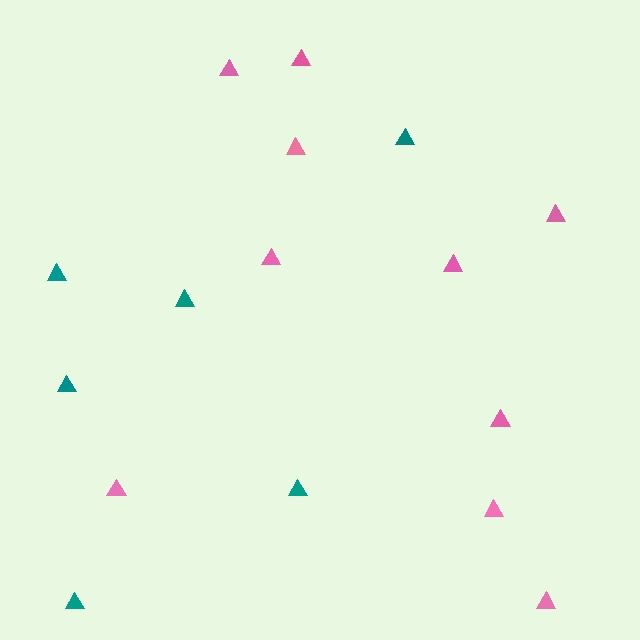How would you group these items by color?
There are 2 groups: one group of pink triangles (10) and one group of teal triangles (6).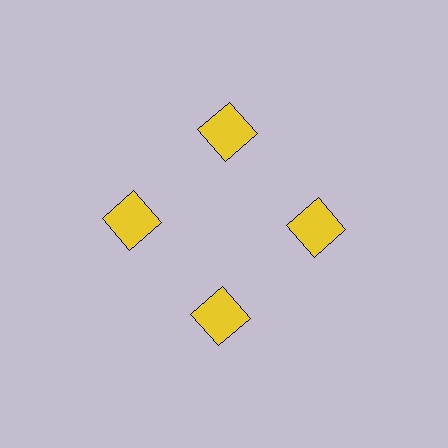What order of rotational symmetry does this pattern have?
This pattern has 4-fold rotational symmetry.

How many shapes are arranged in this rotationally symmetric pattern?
There are 4 shapes, arranged in 4 groups of 1.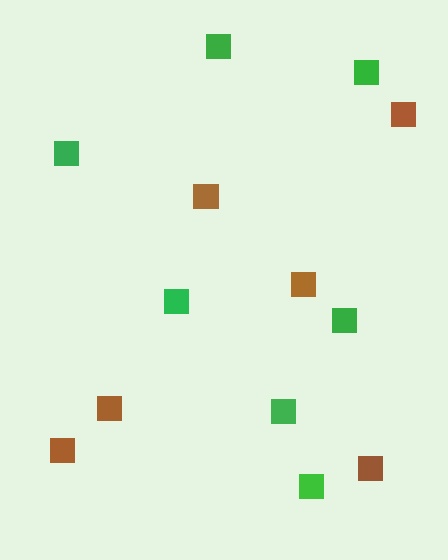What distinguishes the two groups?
There are 2 groups: one group of green squares (7) and one group of brown squares (6).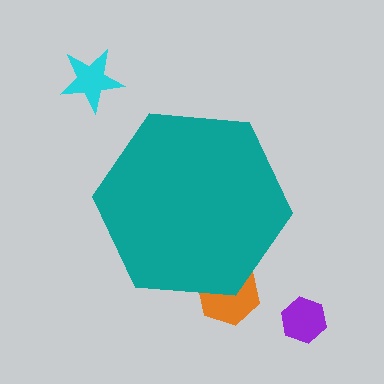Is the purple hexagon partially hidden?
No, the purple hexagon is fully visible.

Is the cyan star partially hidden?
No, the cyan star is fully visible.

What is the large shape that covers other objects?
A teal hexagon.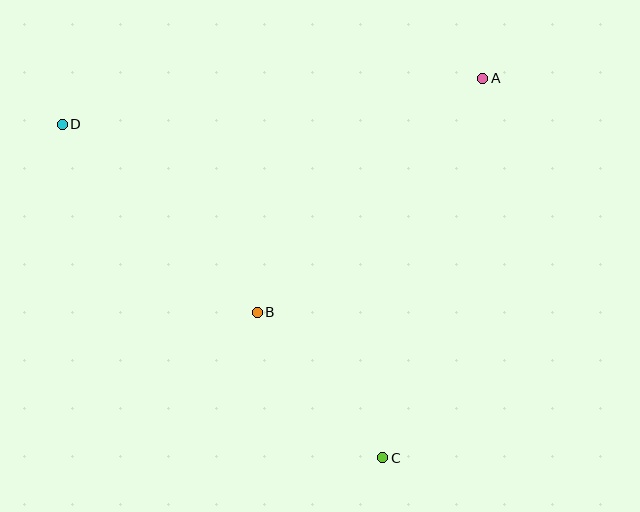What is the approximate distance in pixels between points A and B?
The distance between A and B is approximately 325 pixels.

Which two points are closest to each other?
Points B and C are closest to each other.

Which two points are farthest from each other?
Points C and D are farthest from each other.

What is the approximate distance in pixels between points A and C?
The distance between A and C is approximately 393 pixels.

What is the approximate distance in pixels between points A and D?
The distance between A and D is approximately 423 pixels.